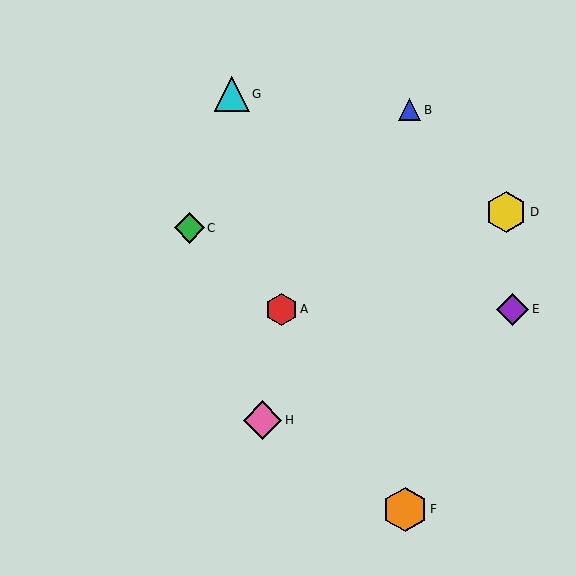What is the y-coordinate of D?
Object D is at y≈212.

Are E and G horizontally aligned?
No, E is at y≈309 and G is at y≈94.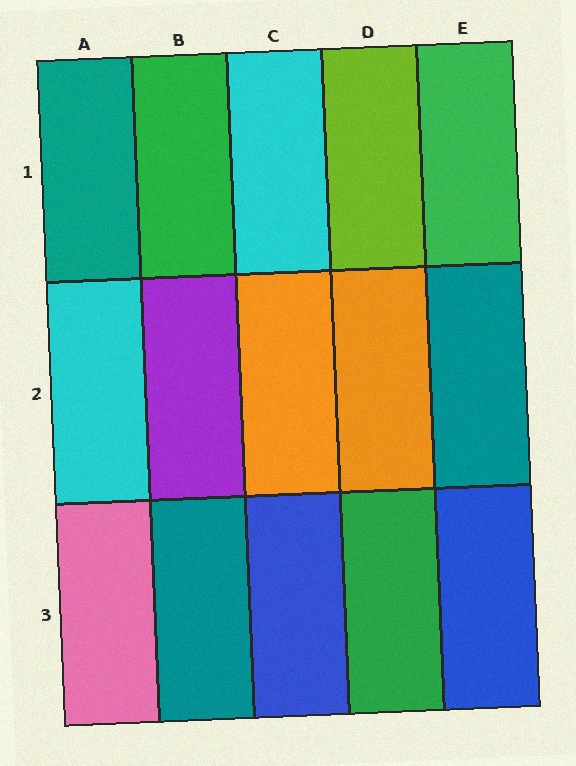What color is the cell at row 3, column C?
Blue.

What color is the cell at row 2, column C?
Orange.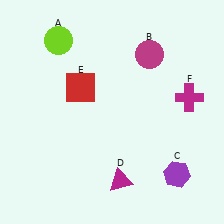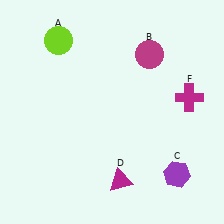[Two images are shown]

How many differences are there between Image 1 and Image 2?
There is 1 difference between the two images.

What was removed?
The red square (E) was removed in Image 2.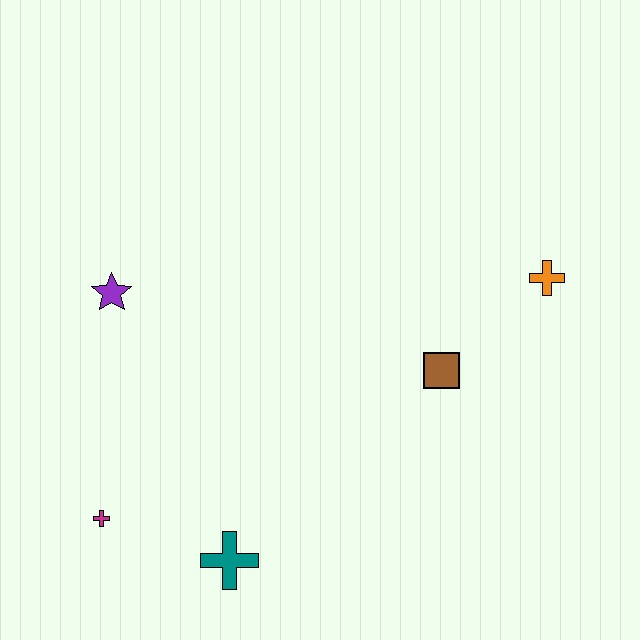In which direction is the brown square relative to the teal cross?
The brown square is to the right of the teal cross.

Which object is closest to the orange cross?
The brown square is closest to the orange cross.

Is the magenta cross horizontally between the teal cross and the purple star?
No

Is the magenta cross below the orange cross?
Yes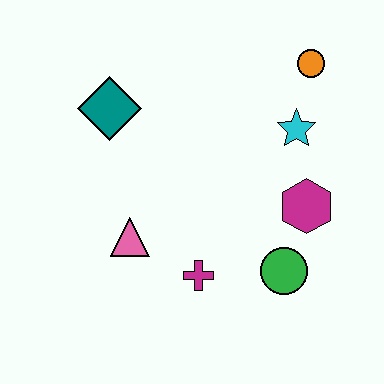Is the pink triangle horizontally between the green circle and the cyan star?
No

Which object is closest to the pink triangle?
The magenta cross is closest to the pink triangle.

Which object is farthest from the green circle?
The teal diamond is farthest from the green circle.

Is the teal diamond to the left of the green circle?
Yes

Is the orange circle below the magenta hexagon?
No